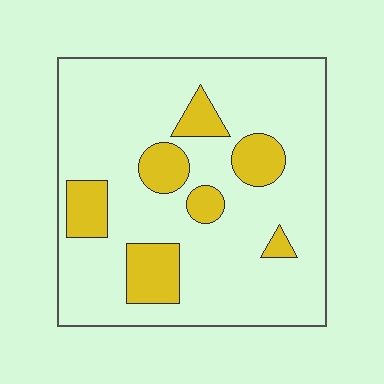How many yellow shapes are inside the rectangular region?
7.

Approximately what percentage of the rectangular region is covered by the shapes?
Approximately 20%.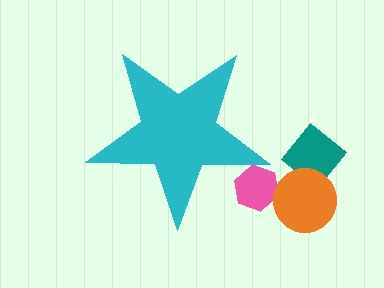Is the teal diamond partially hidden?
No, the teal diamond is fully visible.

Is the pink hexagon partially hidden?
Yes, the pink hexagon is partially hidden behind the cyan star.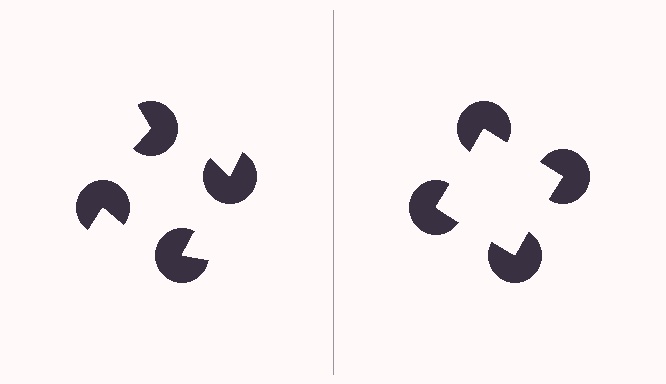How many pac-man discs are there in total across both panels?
8 — 4 on each side.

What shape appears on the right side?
An illusory square.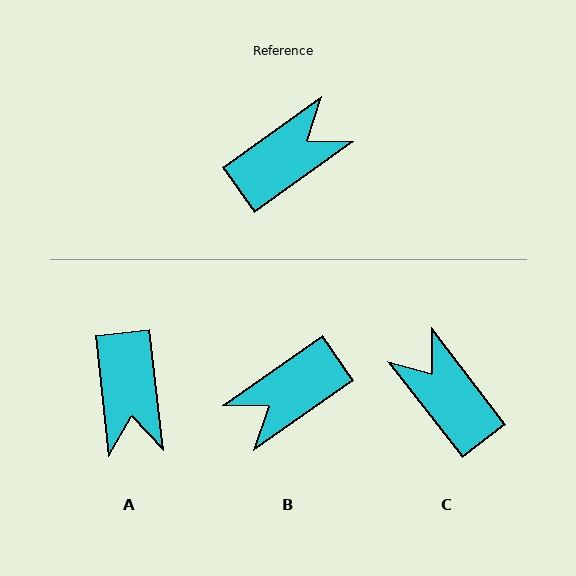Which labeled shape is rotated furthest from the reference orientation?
B, about 179 degrees away.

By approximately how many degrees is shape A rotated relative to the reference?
Approximately 119 degrees clockwise.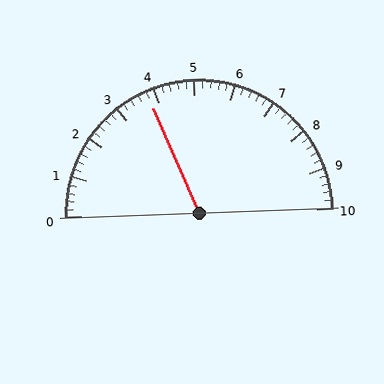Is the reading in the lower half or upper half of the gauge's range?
The reading is in the lower half of the range (0 to 10).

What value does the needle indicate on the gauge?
The needle indicates approximately 3.8.